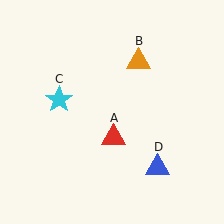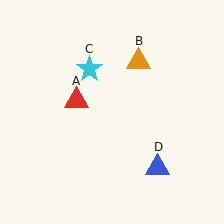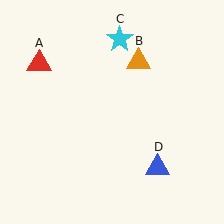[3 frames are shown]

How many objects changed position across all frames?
2 objects changed position: red triangle (object A), cyan star (object C).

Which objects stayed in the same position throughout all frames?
Orange triangle (object B) and blue triangle (object D) remained stationary.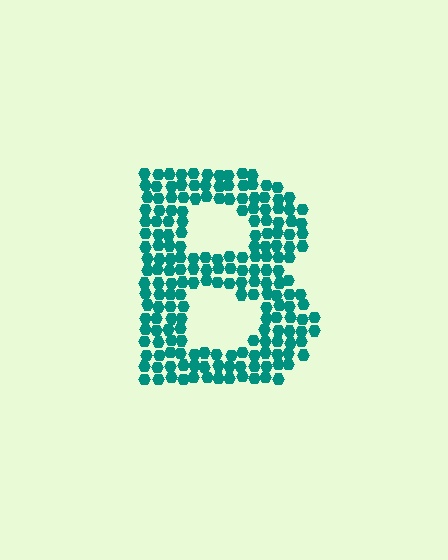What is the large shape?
The large shape is the letter B.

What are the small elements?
The small elements are hexagons.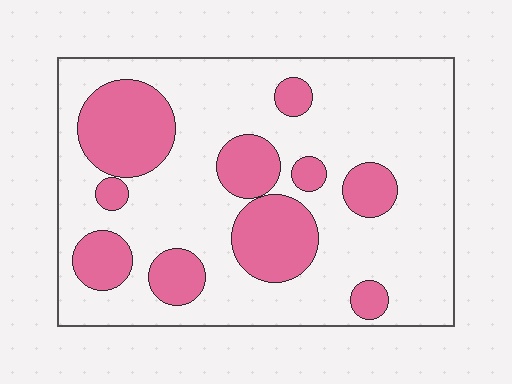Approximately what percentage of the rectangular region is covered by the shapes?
Approximately 25%.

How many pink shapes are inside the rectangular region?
10.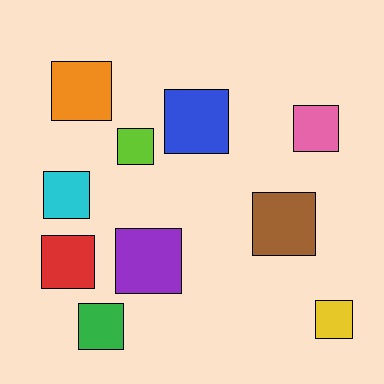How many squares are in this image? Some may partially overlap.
There are 10 squares.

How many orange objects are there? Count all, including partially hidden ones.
There is 1 orange object.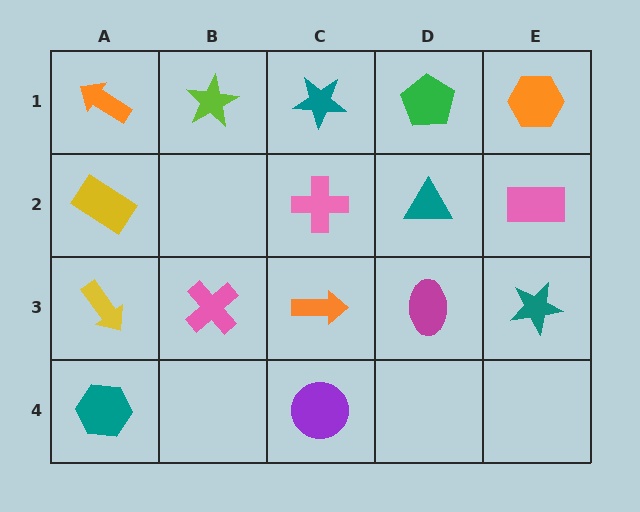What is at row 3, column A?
A yellow arrow.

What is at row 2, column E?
A pink rectangle.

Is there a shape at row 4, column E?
No, that cell is empty.